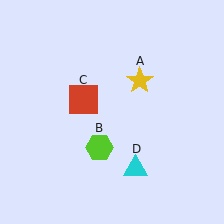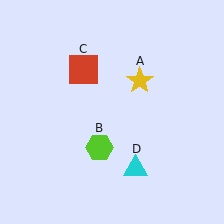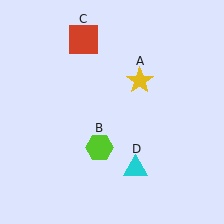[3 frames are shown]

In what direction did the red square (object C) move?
The red square (object C) moved up.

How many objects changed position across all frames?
1 object changed position: red square (object C).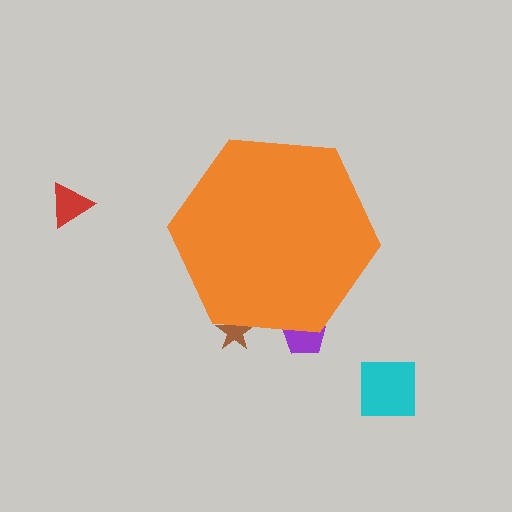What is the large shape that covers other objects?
An orange hexagon.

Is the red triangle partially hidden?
No, the red triangle is fully visible.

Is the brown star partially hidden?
Yes, the brown star is partially hidden behind the orange hexagon.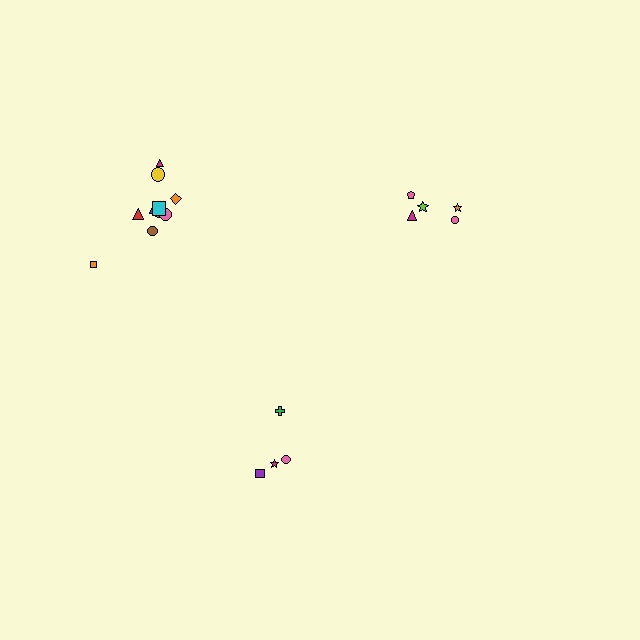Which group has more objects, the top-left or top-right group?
The top-left group.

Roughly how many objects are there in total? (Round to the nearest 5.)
Roughly 20 objects in total.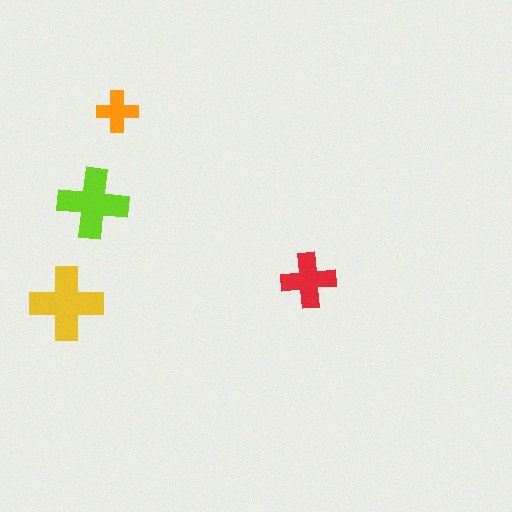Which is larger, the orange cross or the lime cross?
The lime one.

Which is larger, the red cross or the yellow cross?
The yellow one.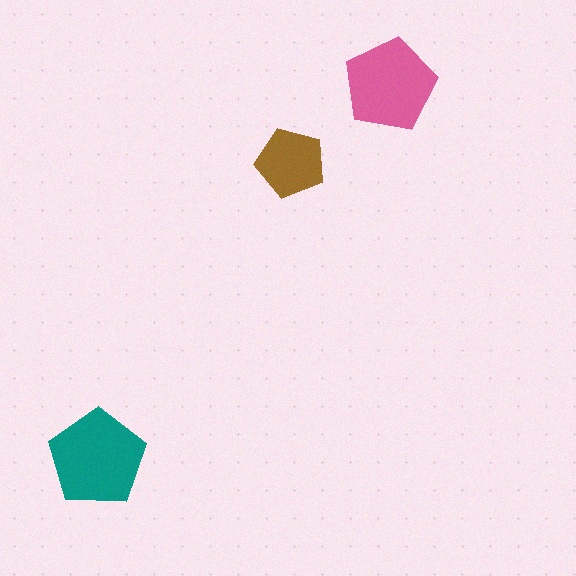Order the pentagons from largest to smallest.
the teal one, the pink one, the brown one.